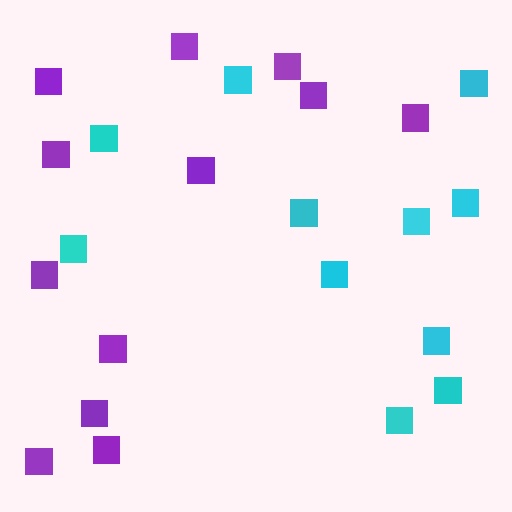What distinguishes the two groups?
There are 2 groups: one group of cyan squares (11) and one group of purple squares (12).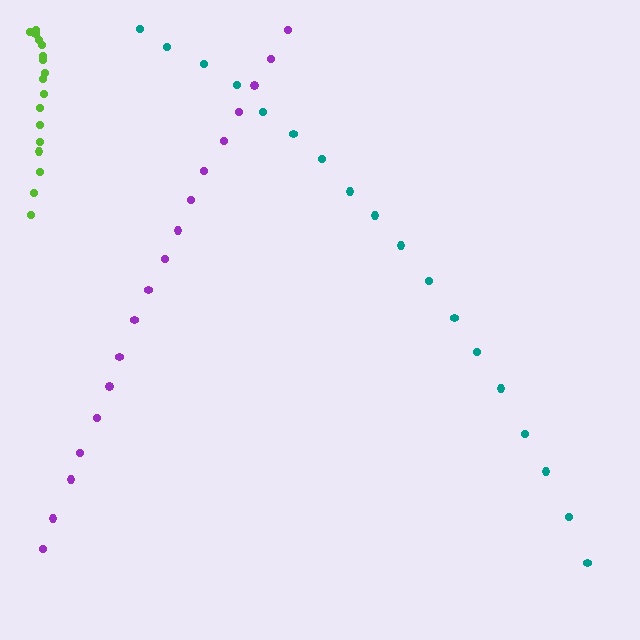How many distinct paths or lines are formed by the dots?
There are 3 distinct paths.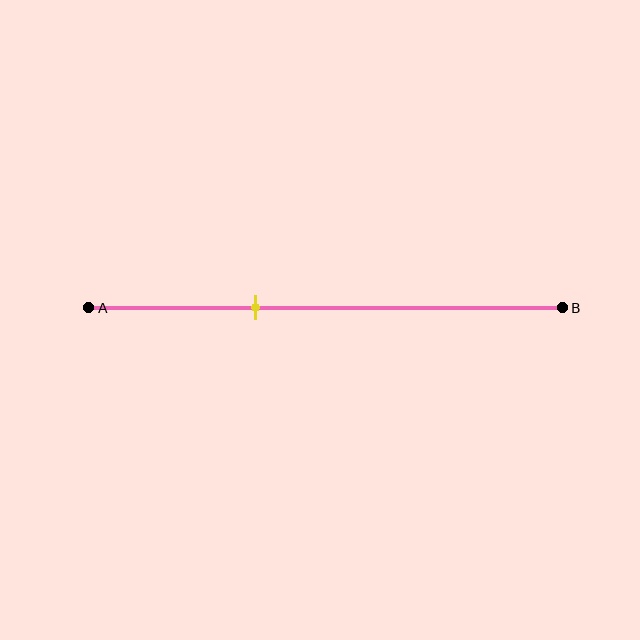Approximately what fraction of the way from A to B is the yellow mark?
The yellow mark is approximately 35% of the way from A to B.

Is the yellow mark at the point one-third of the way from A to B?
Yes, the mark is approximately at the one-third point.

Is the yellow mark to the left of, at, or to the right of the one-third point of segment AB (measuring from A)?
The yellow mark is approximately at the one-third point of segment AB.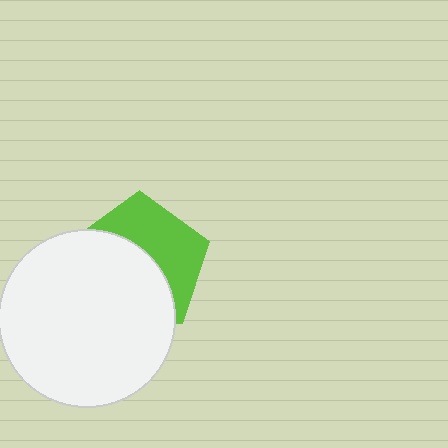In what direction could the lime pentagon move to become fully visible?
The lime pentagon could move toward the upper-right. That would shift it out from behind the white circle entirely.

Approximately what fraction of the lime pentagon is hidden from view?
Roughly 56% of the lime pentagon is hidden behind the white circle.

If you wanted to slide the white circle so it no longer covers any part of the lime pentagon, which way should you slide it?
Slide it toward the lower-left — that is the most direct way to separate the two shapes.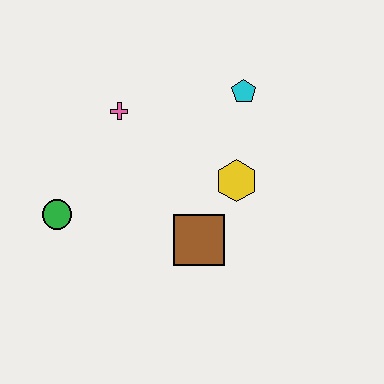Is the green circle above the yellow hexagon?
No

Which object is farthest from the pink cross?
The brown square is farthest from the pink cross.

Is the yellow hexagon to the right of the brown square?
Yes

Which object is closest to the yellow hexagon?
The brown square is closest to the yellow hexagon.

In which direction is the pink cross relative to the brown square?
The pink cross is above the brown square.